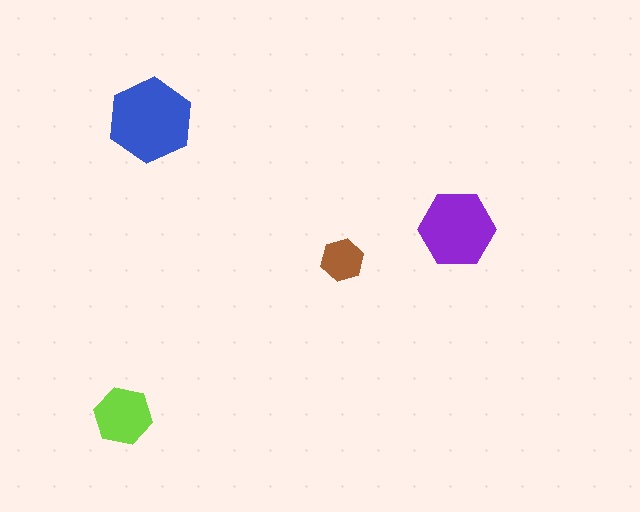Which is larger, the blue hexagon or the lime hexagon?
The blue one.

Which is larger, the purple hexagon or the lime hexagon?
The purple one.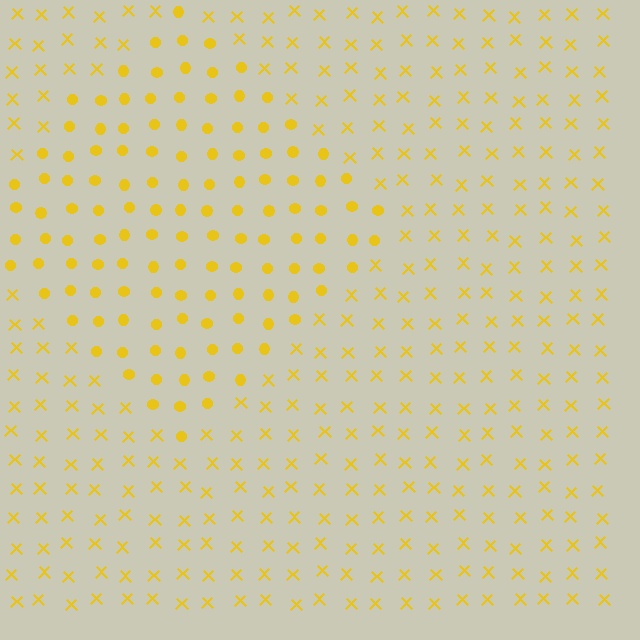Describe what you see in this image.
The image is filled with small yellow elements arranged in a uniform grid. A diamond-shaped region contains circles, while the surrounding area contains X marks. The boundary is defined purely by the change in element shape.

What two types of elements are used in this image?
The image uses circles inside the diamond region and X marks outside it.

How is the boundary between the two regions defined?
The boundary is defined by a change in element shape: circles inside vs. X marks outside. All elements share the same color and spacing.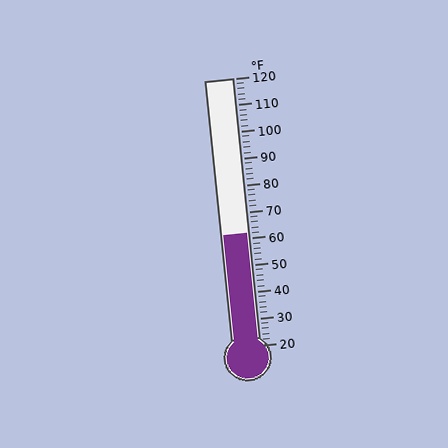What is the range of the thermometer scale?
The thermometer scale ranges from 20°F to 120°F.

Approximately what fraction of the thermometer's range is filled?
The thermometer is filled to approximately 40% of its range.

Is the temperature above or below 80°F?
The temperature is below 80°F.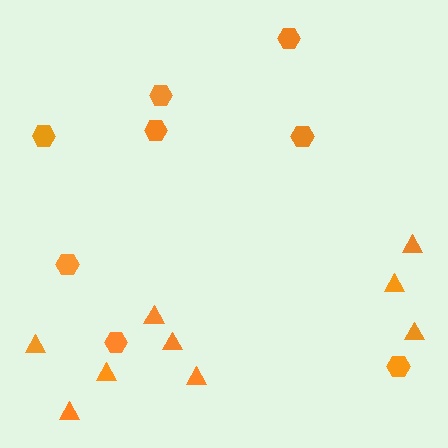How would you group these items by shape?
There are 2 groups: one group of triangles (9) and one group of hexagons (8).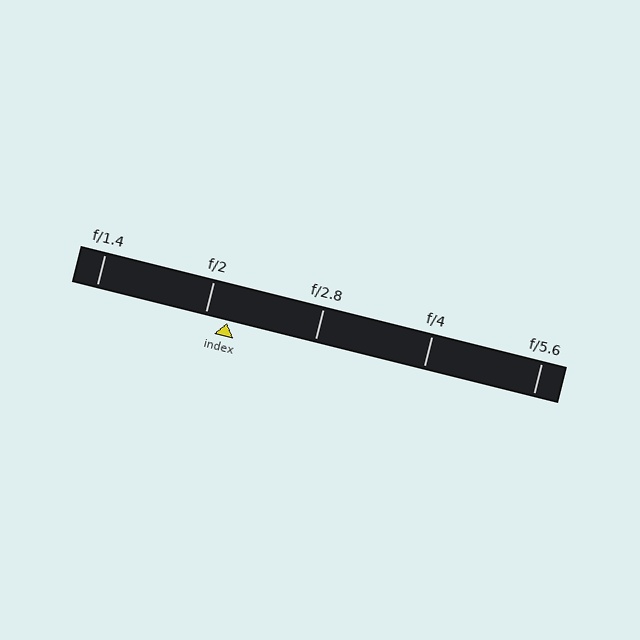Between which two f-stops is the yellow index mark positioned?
The index mark is between f/2 and f/2.8.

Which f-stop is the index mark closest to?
The index mark is closest to f/2.